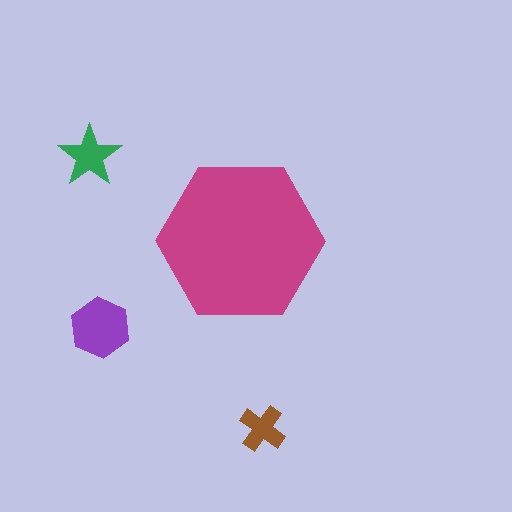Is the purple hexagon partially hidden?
No, the purple hexagon is fully visible.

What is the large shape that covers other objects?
A magenta hexagon.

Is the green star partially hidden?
No, the green star is fully visible.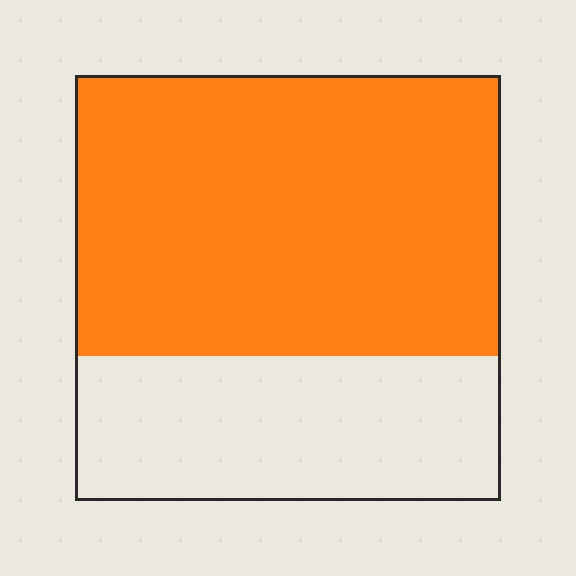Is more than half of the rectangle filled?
Yes.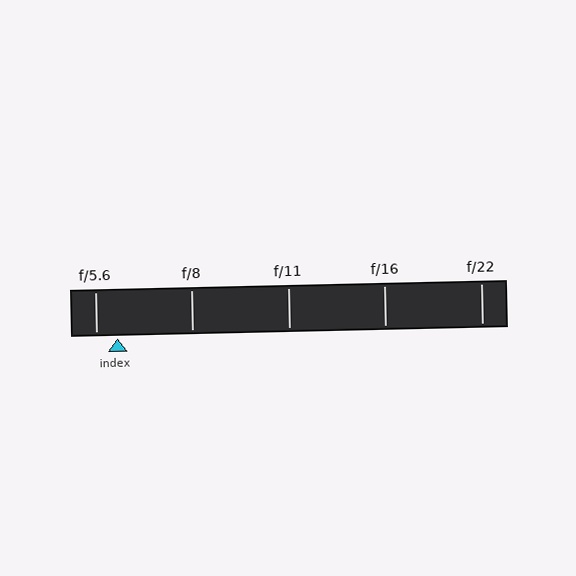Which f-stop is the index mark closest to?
The index mark is closest to f/5.6.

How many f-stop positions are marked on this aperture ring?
There are 5 f-stop positions marked.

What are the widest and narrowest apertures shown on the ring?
The widest aperture shown is f/5.6 and the narrowest is f/22.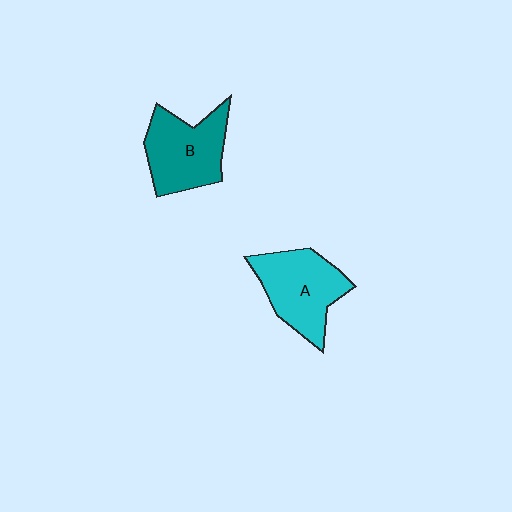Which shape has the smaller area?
Shape B (teal).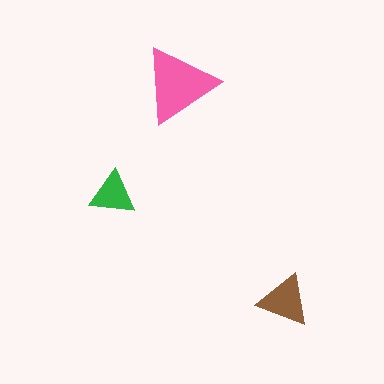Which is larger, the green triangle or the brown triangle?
The brown one.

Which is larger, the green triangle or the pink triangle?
The pink one.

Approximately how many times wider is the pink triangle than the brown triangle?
About 1.5 times wider.